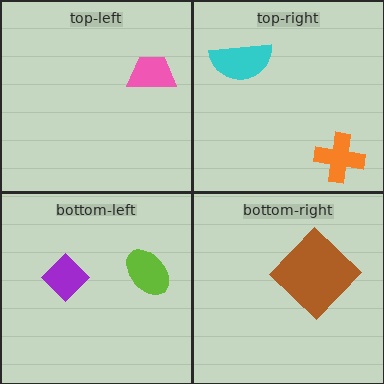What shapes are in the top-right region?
The cyan semicircle, the orange cross.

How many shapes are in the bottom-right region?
1.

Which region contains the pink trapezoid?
The top-left region.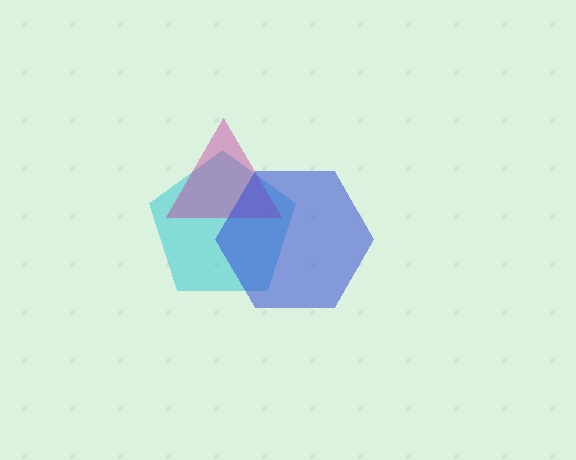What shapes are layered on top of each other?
The layered shapes are: a cyan pentagon, a magenta triangle, a blue hexagon.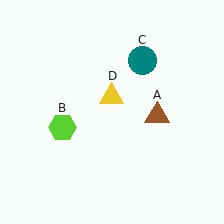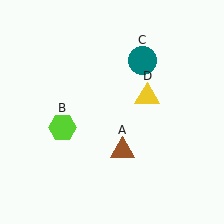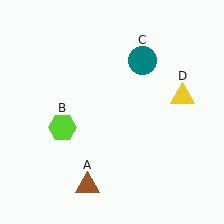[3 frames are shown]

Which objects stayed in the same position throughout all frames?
Lime hexagon (object B) and teal circle (object C) remained stationary.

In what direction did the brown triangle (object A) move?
The brown triangle (object A) moved down and to the left.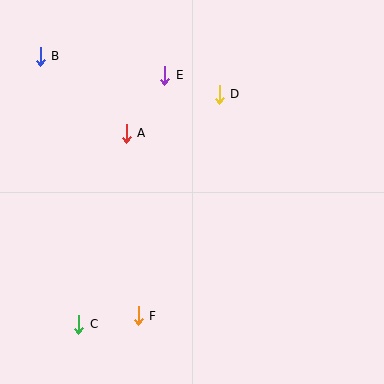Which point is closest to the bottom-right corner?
Point F is closest to the bottom-right corner.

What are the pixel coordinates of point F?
Point F is at (138, 316).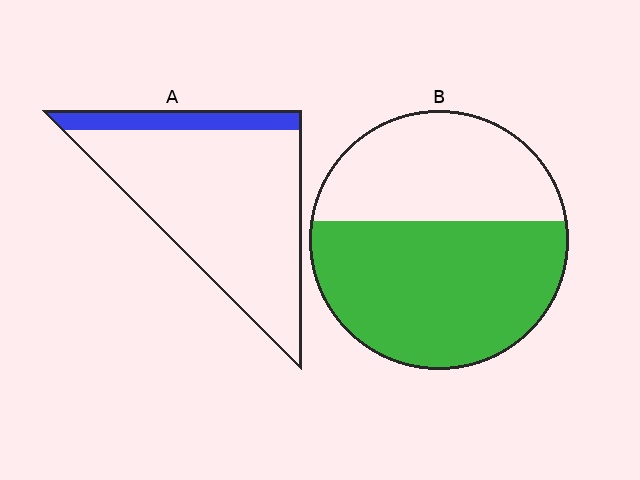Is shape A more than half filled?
No.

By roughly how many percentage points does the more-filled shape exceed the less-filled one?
By roughly 45 percentage points (B over A).